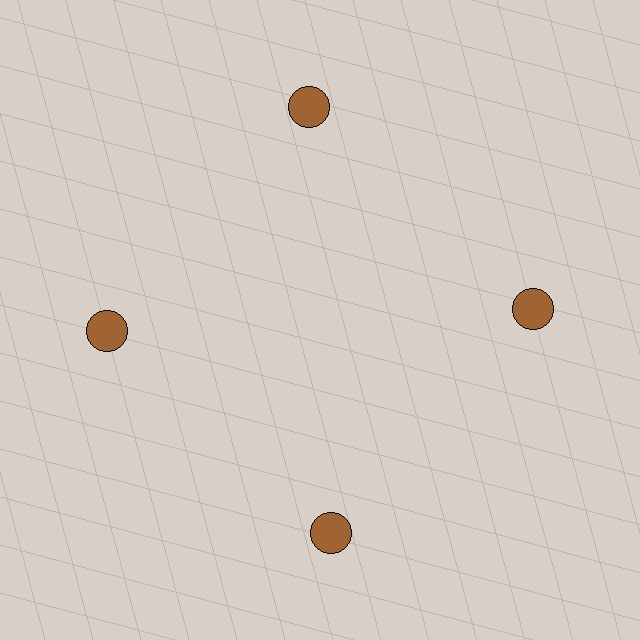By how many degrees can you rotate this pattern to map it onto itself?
The pattern maps onto itself every 90 degrees of rotation.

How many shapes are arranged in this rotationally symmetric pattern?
There are 4 shapes, arranged in 4 groups of 1.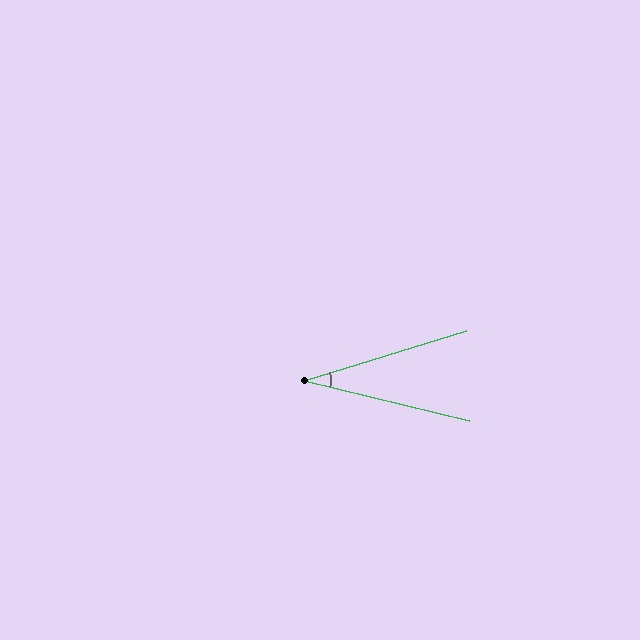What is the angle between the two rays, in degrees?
Approximately 31 degrees.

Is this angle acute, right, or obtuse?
It is acute.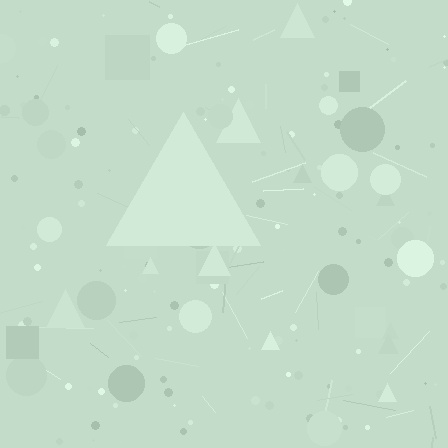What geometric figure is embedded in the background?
A triangle is embedded in the background.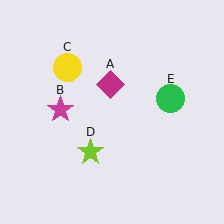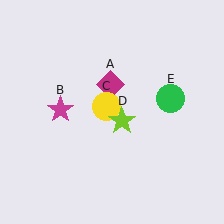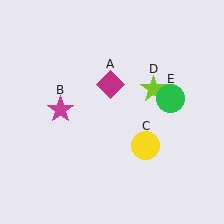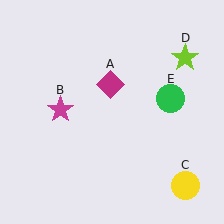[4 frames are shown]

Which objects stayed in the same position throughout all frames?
Magenta diamond (object A) and magenta star (object B) and green circle (object E) remained stationary.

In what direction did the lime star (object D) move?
The lime star (object D) moved up and to the right.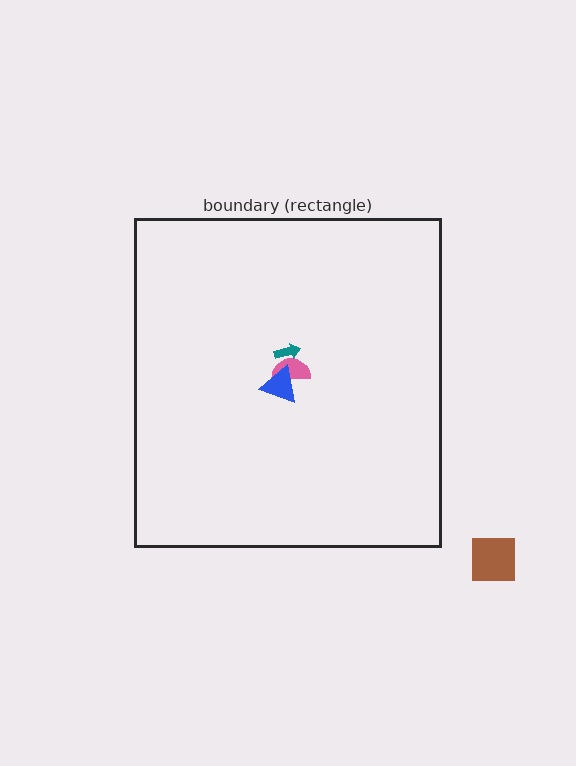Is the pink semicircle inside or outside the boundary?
Inside.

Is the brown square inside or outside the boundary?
Outside.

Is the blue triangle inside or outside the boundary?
Inside.